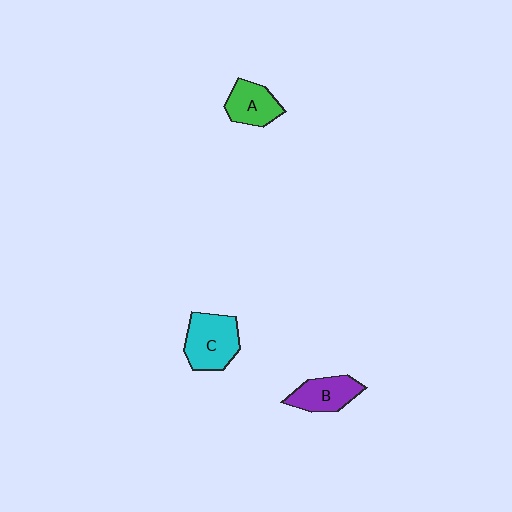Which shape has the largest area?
Shape C (cyan).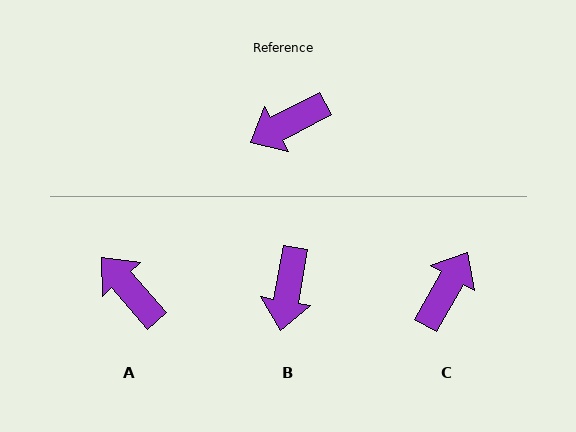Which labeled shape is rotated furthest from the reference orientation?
C, about 148 degrees away.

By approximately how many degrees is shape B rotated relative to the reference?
Approximately 52 degrees counter-clockwise.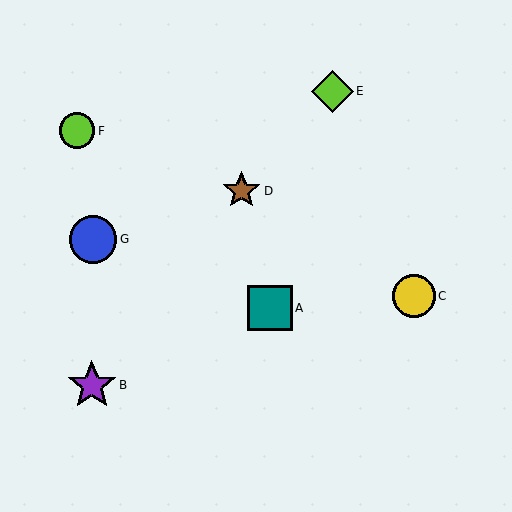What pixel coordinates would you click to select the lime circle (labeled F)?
Click at (77, 131) to select the lime circle F.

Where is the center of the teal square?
The center of the teal square is at (270, 308).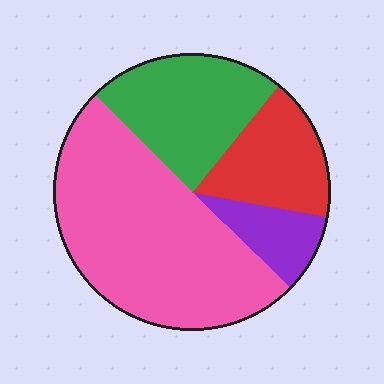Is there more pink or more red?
Pink.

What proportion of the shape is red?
Red takes up about one sixth (1/6) of the shape.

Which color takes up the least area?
Purple, at roughly 10%.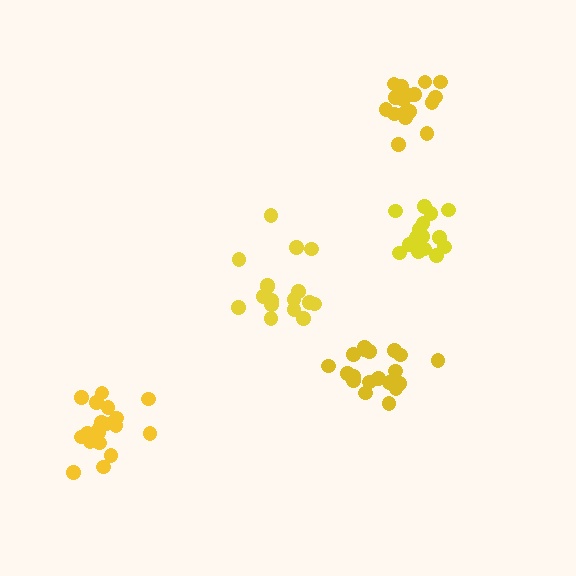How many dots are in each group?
Group 1: 19 dots, Group 2: 16 dots, Group 3: 17 dots, Group 4: 19 dots, Group 5: 17 dots (88 total).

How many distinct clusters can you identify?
There are 5 distinct clusters.